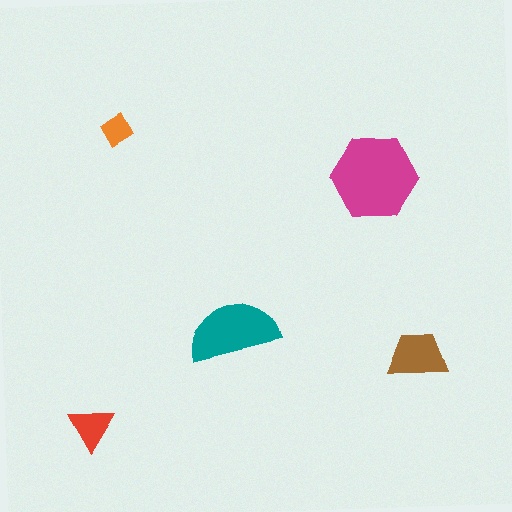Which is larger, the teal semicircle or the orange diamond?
The teal semicircle.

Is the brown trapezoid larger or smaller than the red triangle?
Larger.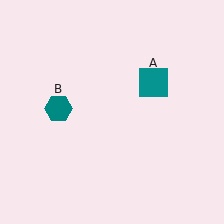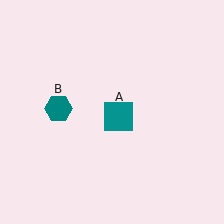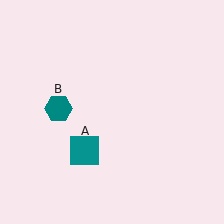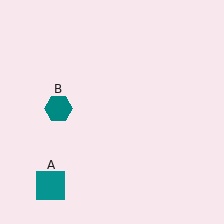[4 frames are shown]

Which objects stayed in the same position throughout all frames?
Teal hexagon (object B) remained stationary.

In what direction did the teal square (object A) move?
The teal square (object A) moved down and to the left.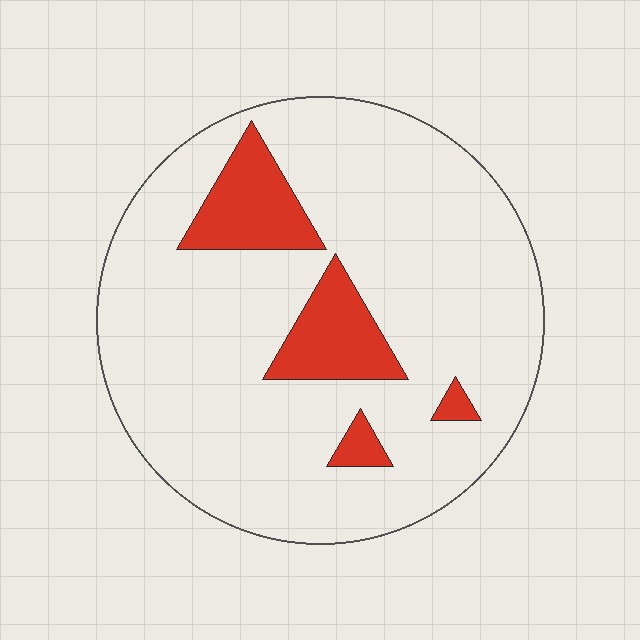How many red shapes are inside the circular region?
4.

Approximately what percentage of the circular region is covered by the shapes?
Approximately 15%.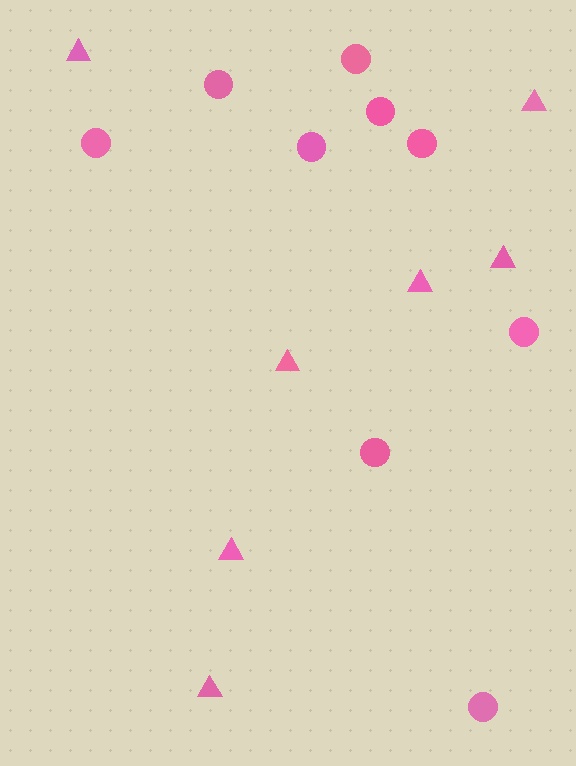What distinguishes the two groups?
There are 2 groups: one group of circles (9) and one group of triangles (7).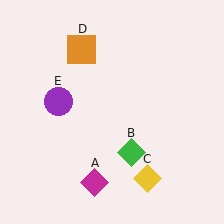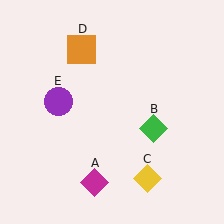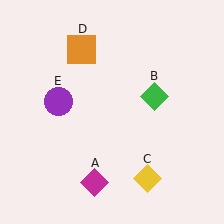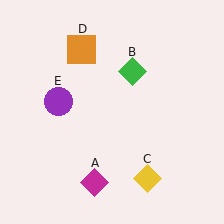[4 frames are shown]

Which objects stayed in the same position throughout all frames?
Magenta diamond (object A) and yellow diamond (object C) and orange square (object D) and purple circle (object E) remained stationary.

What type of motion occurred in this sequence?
The green diamond (object B) rotated counterclockwise around the center of the scene.